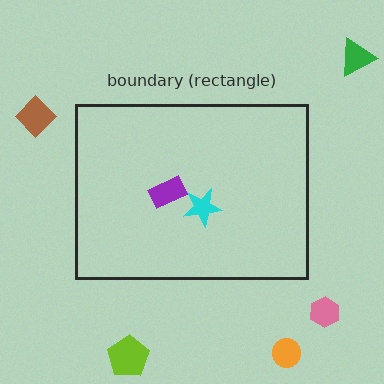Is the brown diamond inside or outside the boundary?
Outside.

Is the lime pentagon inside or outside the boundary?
Outside.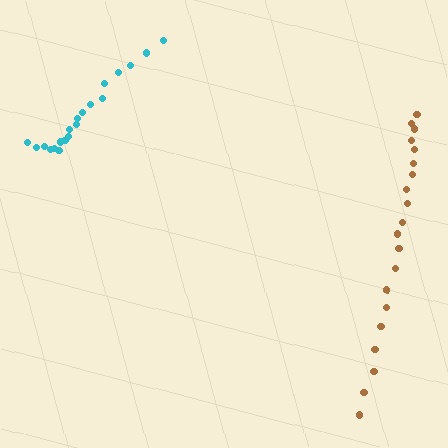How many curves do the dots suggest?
There are 2 distinct paths.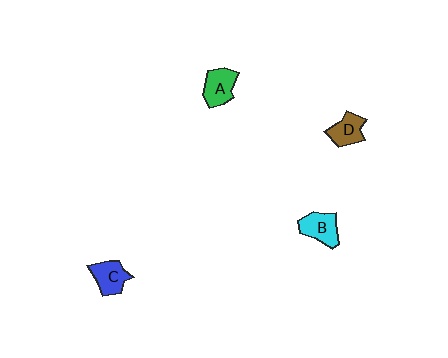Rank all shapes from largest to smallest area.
From largest to smallest: B (cyan), A (green), C (blue), D (brown).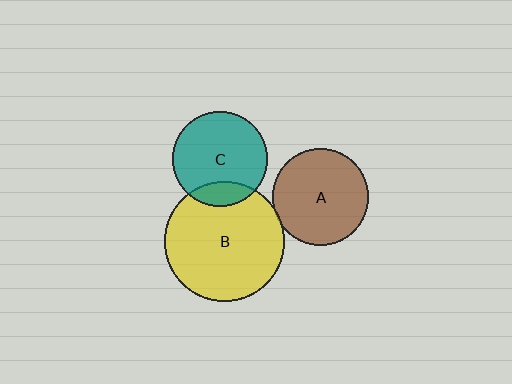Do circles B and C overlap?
Yes.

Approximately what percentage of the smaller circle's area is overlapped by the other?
Approximately 15%.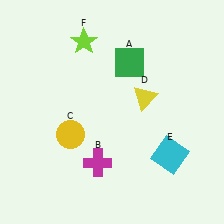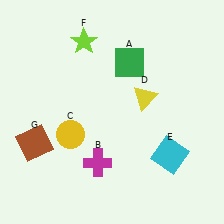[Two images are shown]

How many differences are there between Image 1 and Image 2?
There is 1 difference between the two images.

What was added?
A brown square (G) was added in Image 2.